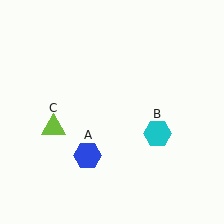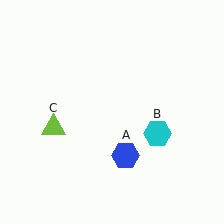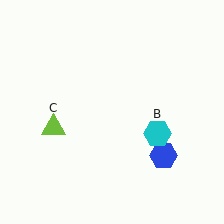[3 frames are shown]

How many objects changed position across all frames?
1 object changed position: blue hexagon (object A).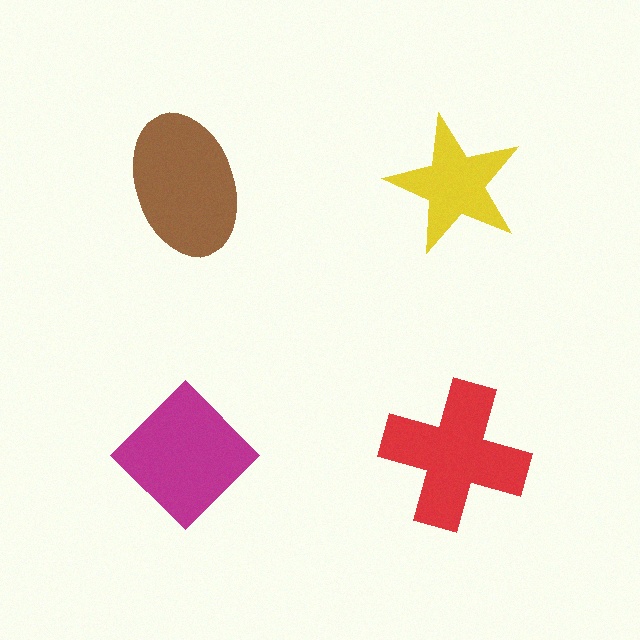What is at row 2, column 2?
A red cross.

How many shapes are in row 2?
2 shapes.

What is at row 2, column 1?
A magenta diamond.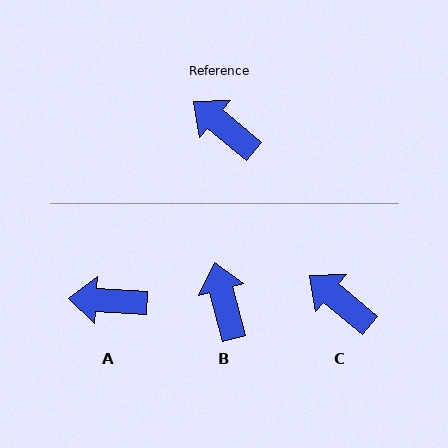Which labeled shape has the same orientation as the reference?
C.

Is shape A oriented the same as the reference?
No, it is off by about 36 degrees.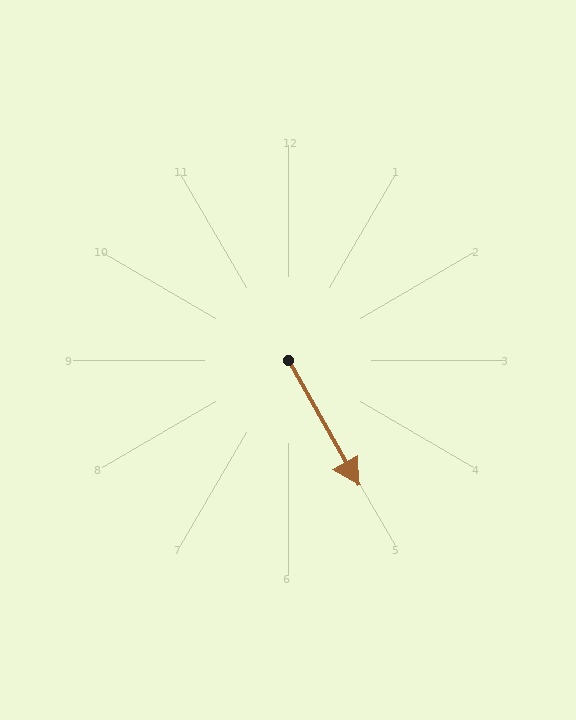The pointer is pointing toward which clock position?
Roughly 5 o'clock.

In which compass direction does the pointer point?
Southeast.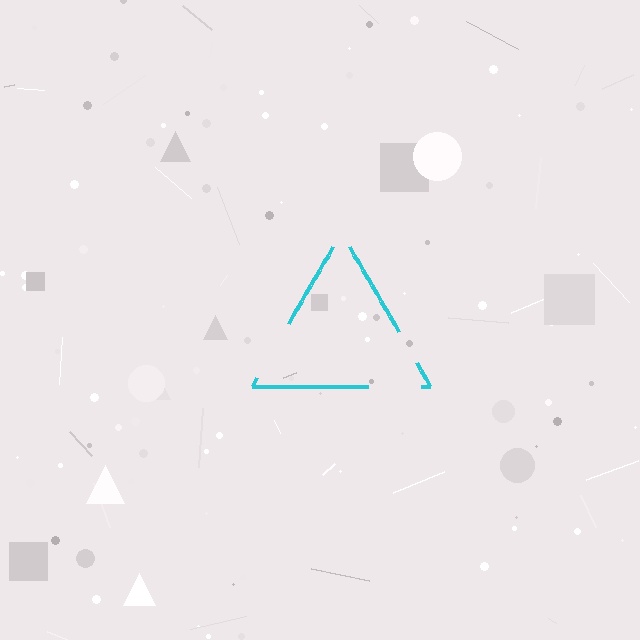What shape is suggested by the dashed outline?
The dashed outline suggests a triangle.